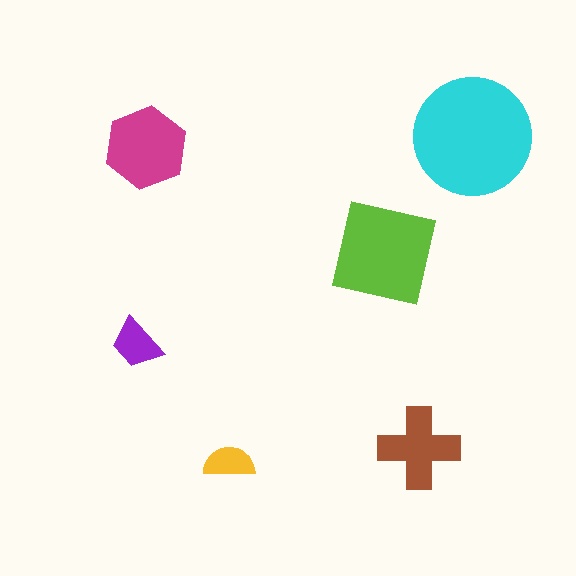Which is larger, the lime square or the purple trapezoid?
The lime square.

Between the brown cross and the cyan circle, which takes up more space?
The cyan circle.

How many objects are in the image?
There are 6 objects in the image.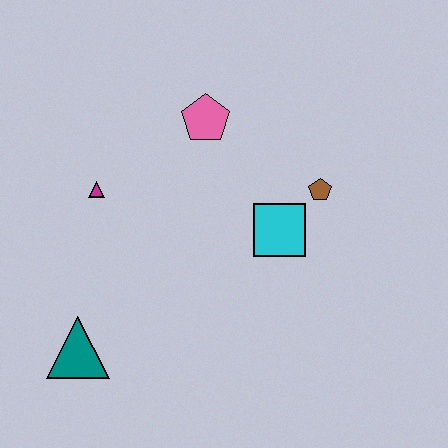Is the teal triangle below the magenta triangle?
Yes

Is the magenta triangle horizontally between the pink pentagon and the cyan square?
No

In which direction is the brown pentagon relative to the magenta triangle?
The brown pentagon is to the right of the magenta triangle.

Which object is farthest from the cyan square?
The teal triangle is farthest from the cyan square.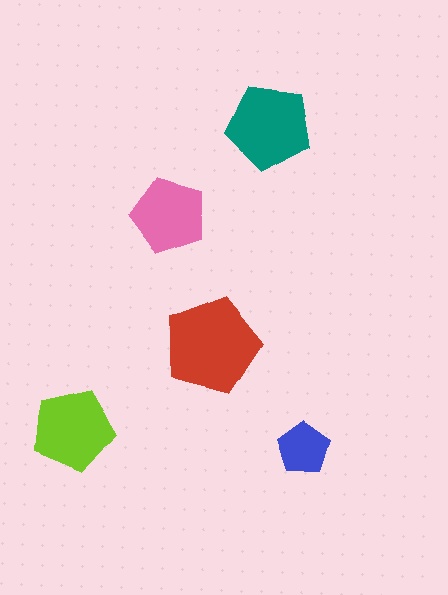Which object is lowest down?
The blue pentagon is bottommost.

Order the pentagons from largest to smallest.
the red one, the teal one, the lime one, the pink one, the blue one.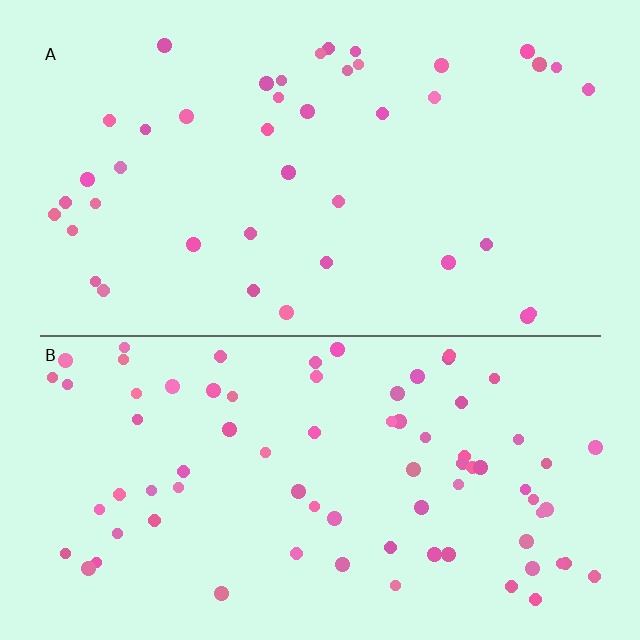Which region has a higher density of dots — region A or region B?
B (the bottom).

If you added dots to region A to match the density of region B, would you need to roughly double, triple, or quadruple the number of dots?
Approximately double.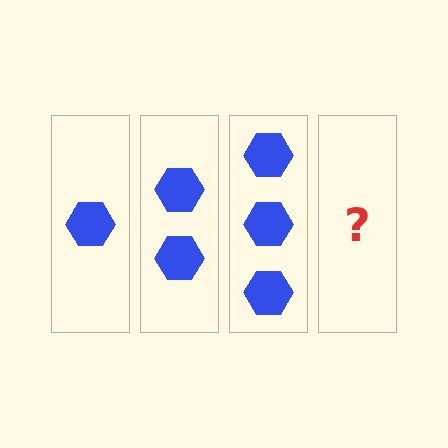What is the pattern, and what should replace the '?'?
The pattern is that each step adds one more hexagon. The '?' should be 4 hexagons.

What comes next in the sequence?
The next element should be 4 hexagons.